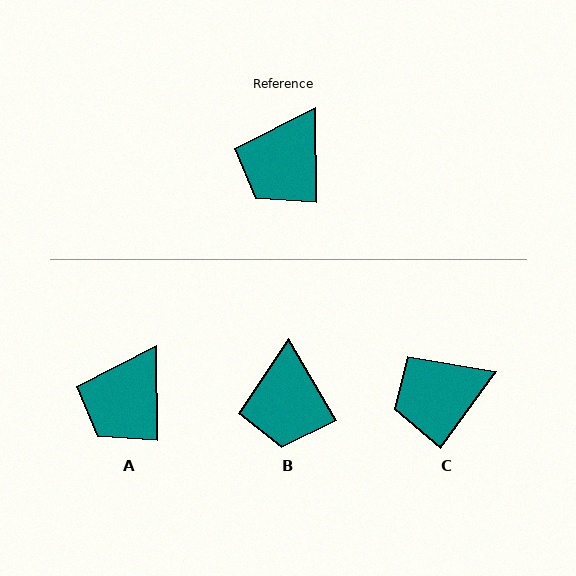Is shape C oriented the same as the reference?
No, it is off by about 37 degrees.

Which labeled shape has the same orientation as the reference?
A.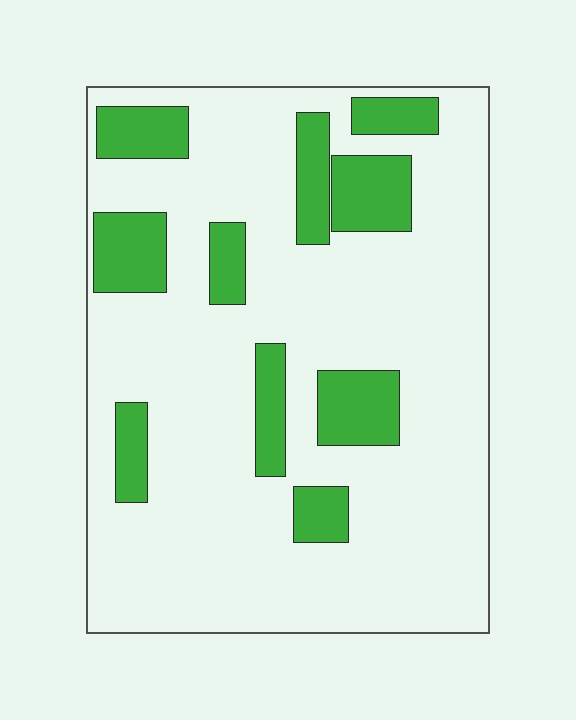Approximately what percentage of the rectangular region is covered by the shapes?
Approximately 20%.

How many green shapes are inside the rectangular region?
10.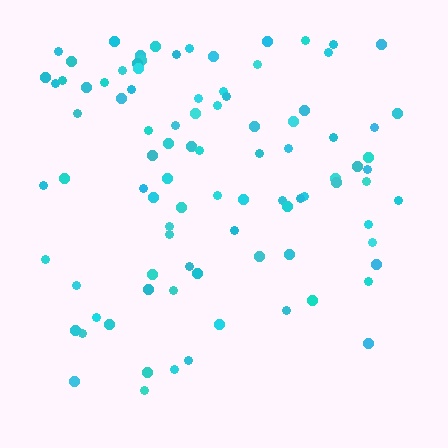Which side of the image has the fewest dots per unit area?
The bottom.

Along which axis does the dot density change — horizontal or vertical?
Vertical.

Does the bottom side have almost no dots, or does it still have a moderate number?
Still a moderate number, just noticeably fewer than the top.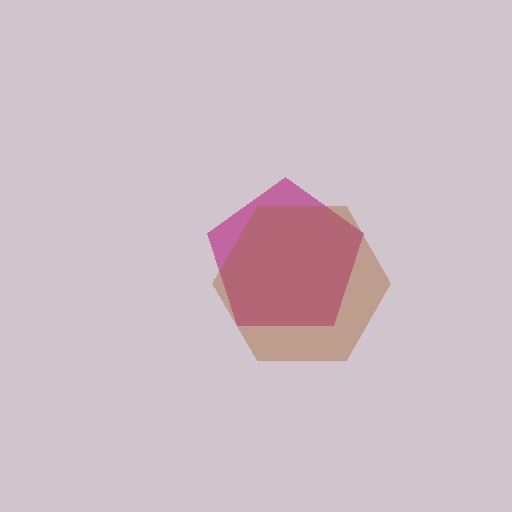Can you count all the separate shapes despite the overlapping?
Yes, there are 2 separate shapes.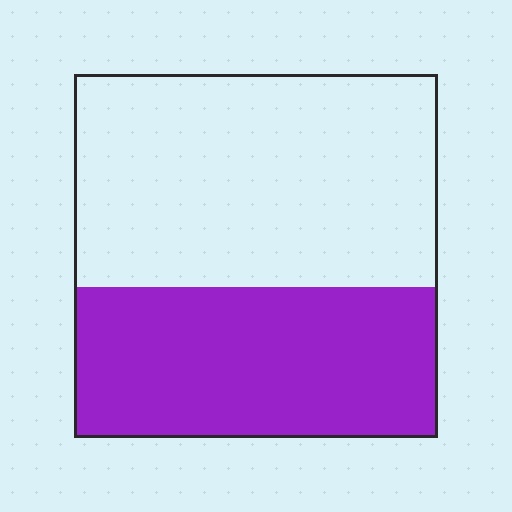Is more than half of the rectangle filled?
No.